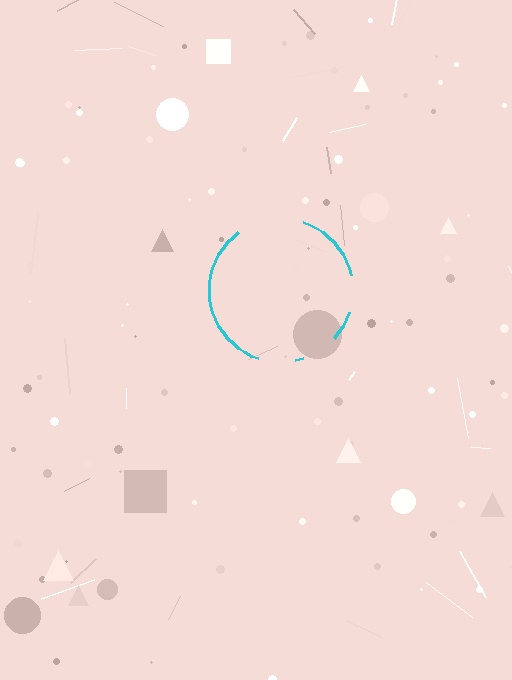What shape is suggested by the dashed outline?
The dashed outline suggests a circle.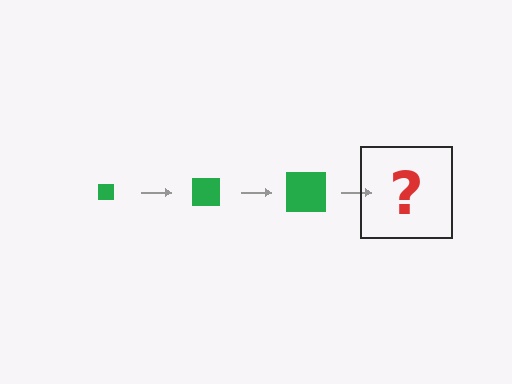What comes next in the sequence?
The next element should be a green square, larger than the previous one.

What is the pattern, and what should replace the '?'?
The pattern is that the square gets progressively larger each step. The '?' should be a green square, larger than the previous one.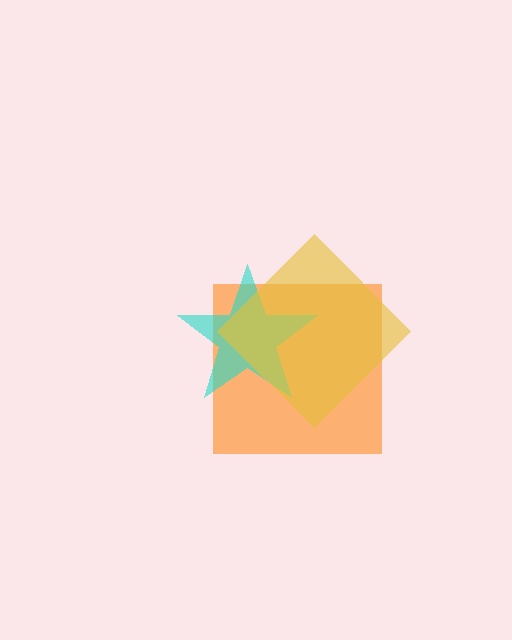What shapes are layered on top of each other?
The layered shapes are: an orange square, a cyan star, a yellow diamond.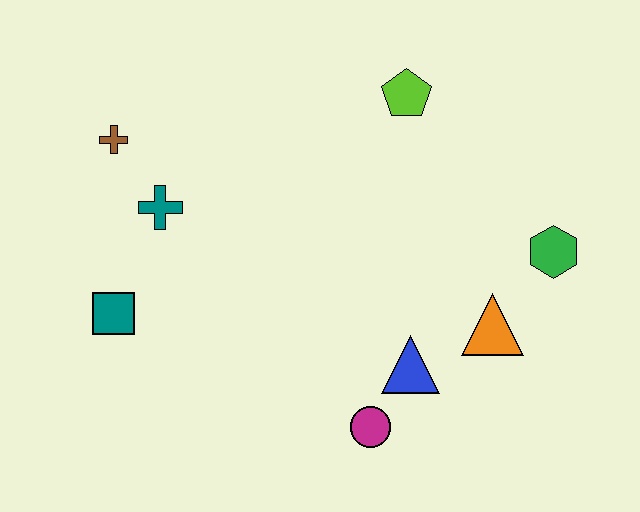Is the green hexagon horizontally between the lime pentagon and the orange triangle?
No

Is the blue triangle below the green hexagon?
Yes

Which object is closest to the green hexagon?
The orange triangle is closest to the green hexagon.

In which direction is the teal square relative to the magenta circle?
The teal square is to the left of the magenta circle.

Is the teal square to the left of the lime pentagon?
Yes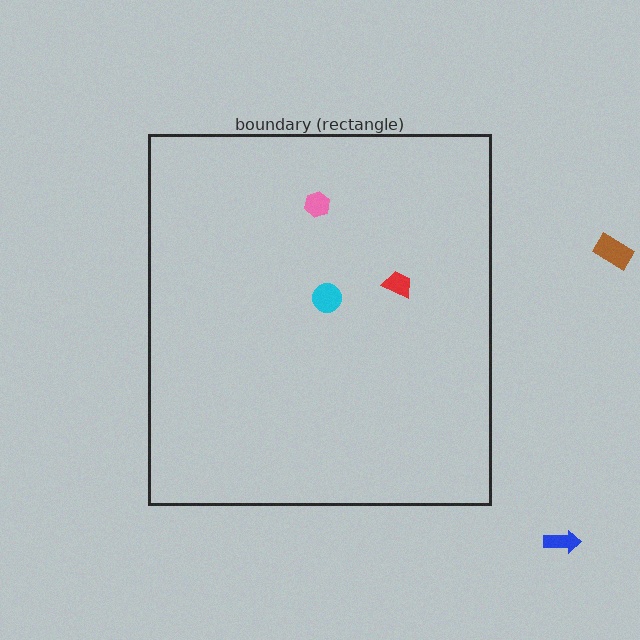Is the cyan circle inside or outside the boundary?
Inside.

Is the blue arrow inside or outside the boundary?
Outside.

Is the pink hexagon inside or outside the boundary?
Inside.